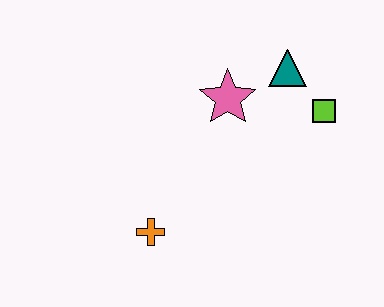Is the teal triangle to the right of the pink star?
Yes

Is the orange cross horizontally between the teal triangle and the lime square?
No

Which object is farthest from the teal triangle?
The orange cross is farthest from the teal triangle.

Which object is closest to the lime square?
The teal triangle is closest to the lime square.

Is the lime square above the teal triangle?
No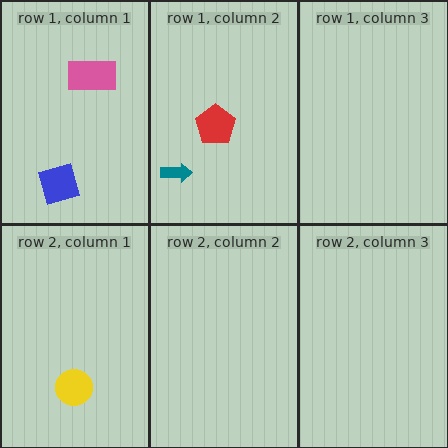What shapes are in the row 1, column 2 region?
The red pentagon, the teal arrow.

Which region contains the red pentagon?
The row 1, column 2 region.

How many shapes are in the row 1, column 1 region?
2.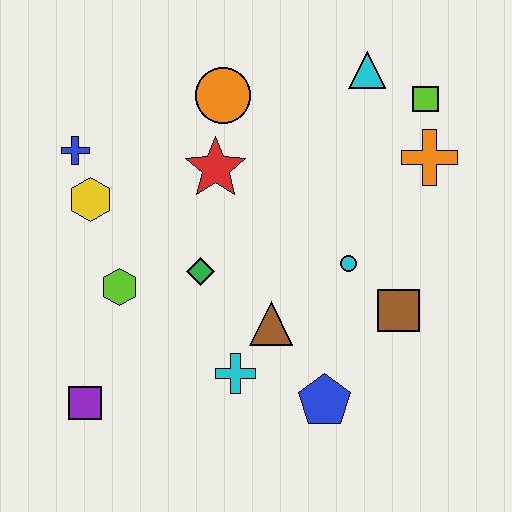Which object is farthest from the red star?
The purple square is farthest from the red star.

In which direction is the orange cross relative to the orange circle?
The orange cross is to the right of the orange circle.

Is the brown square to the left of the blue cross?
No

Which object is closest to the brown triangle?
The cyan cross is closest to the brown triangle.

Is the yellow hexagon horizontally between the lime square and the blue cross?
Yes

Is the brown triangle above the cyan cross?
Yes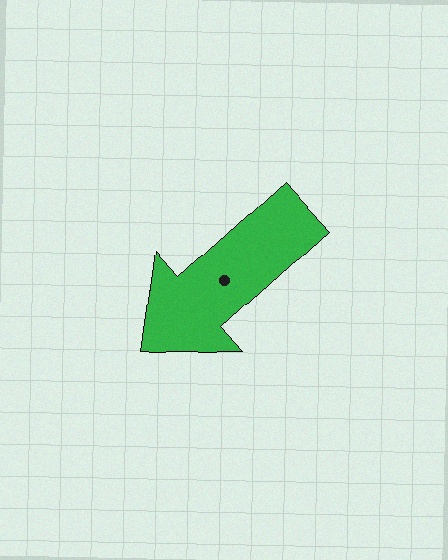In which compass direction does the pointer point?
Southwest.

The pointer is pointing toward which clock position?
Roughly 8 o'clock.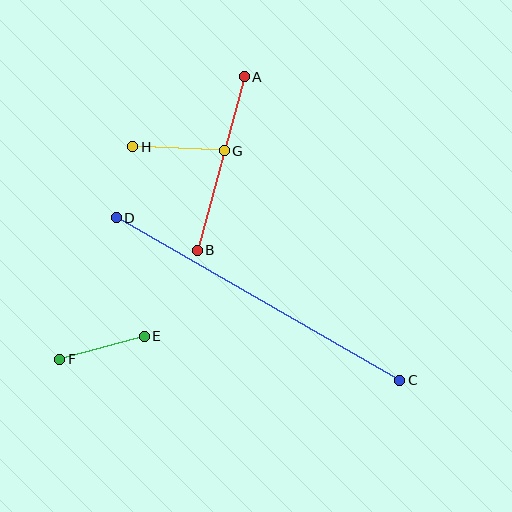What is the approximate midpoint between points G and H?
The midpoint is at approximately (179, 149) pixels.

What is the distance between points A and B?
The distance is approximately 180 pixels.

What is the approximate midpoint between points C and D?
The midpoint is at approximately (258, 299) pixels.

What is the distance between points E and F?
The distance is approximately 87 pixels.